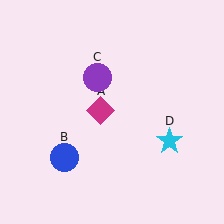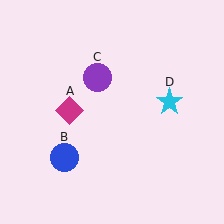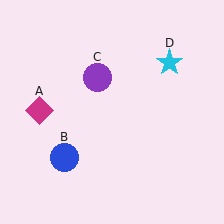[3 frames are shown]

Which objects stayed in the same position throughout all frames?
Blue circle (object B) and purple circle (object C) remained stationary.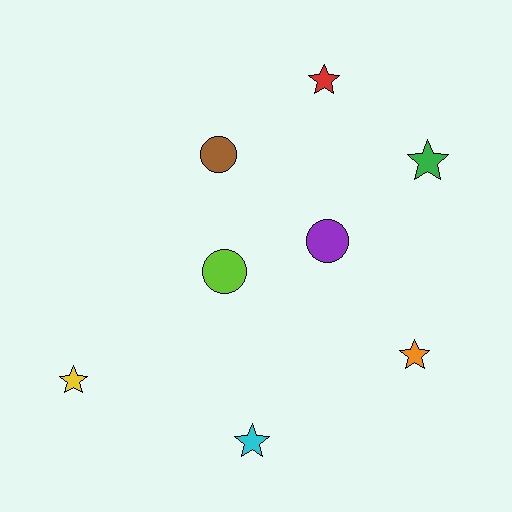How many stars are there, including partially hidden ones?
There are 5 stars.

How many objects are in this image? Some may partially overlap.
There are 8 objects.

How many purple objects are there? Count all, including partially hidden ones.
There is 1 purple object.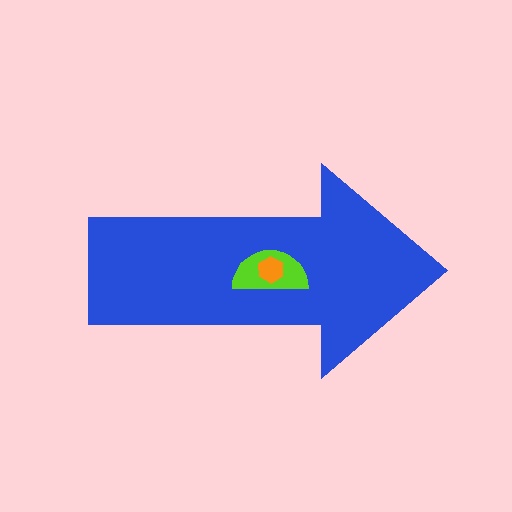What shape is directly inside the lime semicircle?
The orange hexagon.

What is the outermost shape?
The blue arrow.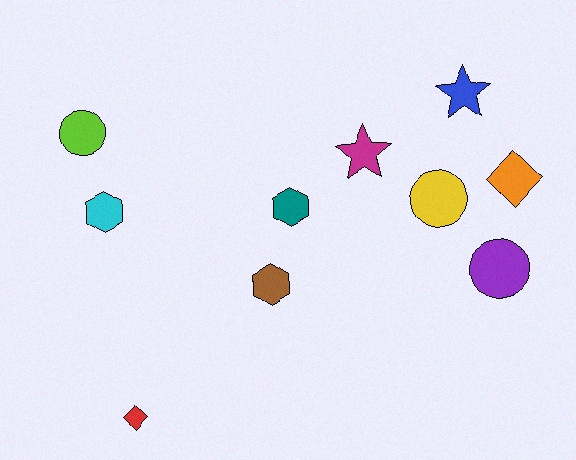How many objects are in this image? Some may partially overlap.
There are 10 objects.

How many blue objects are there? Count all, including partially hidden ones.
There is 1 blue object.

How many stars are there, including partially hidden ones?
There are 2 stars.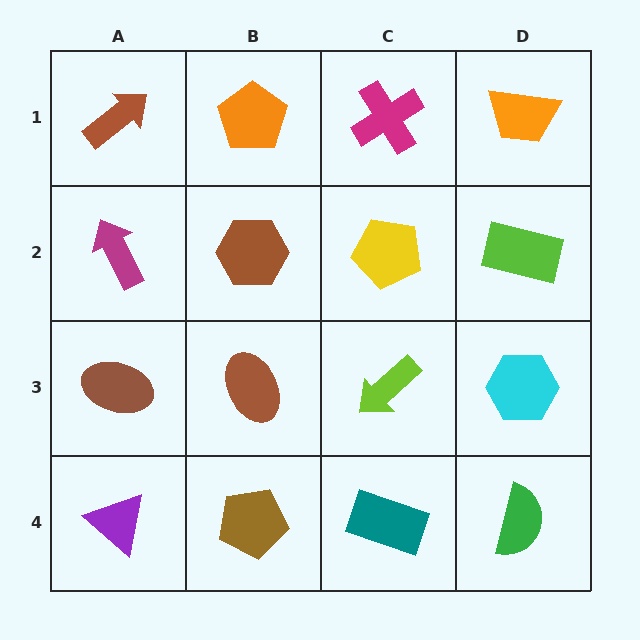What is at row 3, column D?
A cyan hexagon.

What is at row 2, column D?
A lime rectangle.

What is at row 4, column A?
A purple triangle.